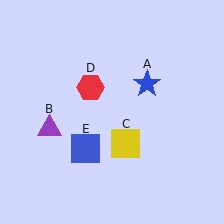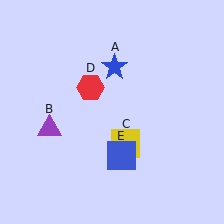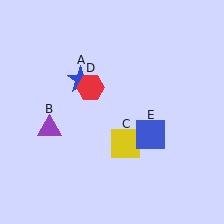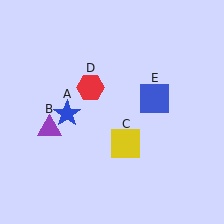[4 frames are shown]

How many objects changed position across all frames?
2 objects changed position: blue star (object A), blue square (object E).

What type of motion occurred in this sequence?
The blue star (object A), blue square (object E) rotated counterclockwise around the center of the scene.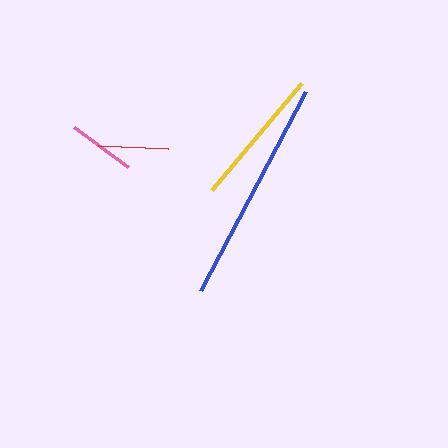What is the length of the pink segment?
The pink segment is approximately 67 pixels long.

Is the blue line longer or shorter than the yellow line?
The blue line is longer than the yellow line.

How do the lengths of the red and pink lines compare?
The red and pink lines are approximately the same length.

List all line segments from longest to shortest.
From longest to shortest: blue, yellow, red, pink.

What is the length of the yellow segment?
The yellow segment is approximately 140 pixels long.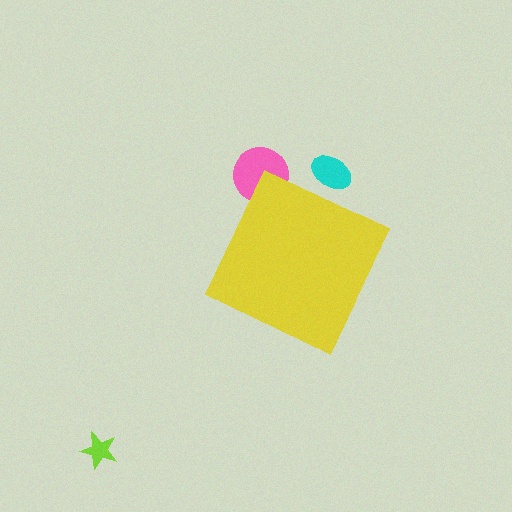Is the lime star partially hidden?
No, the lime star is fully visible.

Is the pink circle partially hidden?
Yes, the pink circle is partially hidden behind the yellow diamond.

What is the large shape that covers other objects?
A yellow diamond.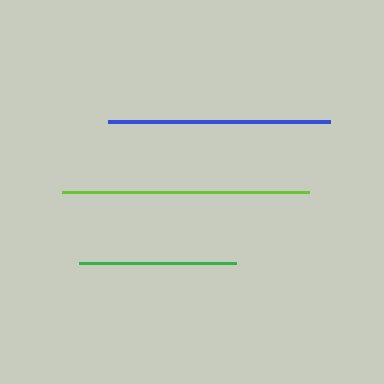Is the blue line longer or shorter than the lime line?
The lime line is longer than the blue line.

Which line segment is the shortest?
The green line is the shortest at approximately 157 pixels.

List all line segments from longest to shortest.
From longest to shortest: lime, blue, green.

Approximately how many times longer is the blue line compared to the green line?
The blue line is approximately 1.4 times the length of the green line.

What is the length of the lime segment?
The lime segment is approximately 247 pixels long.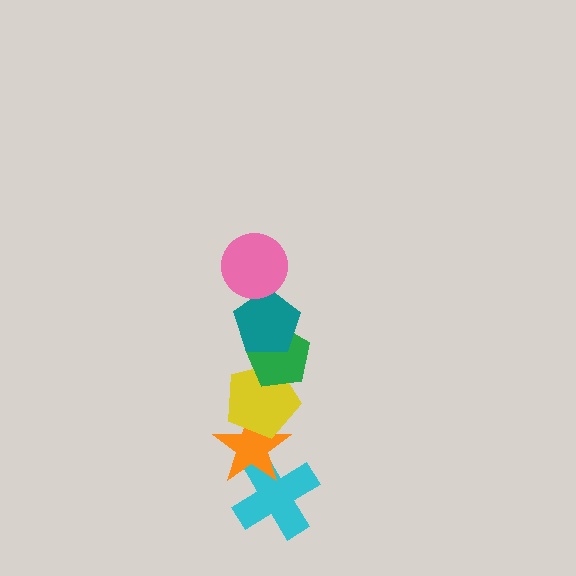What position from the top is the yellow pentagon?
The yellow pentagon is 4th from the top.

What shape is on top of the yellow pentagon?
The green pentagon is on top of the yellow pentagon.